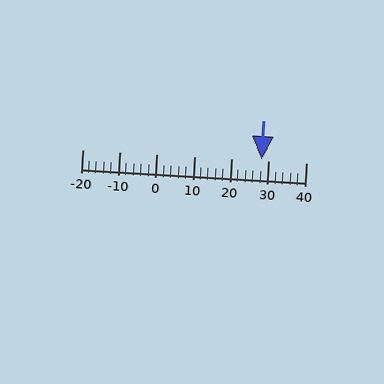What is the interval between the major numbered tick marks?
The major tick marks are spaced 10 units apart.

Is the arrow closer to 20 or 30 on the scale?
The arrow is closer to 30.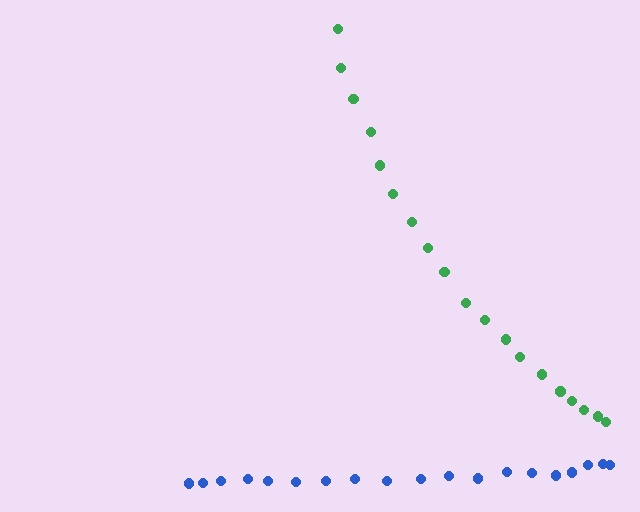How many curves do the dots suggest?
There are 2 distinct paths.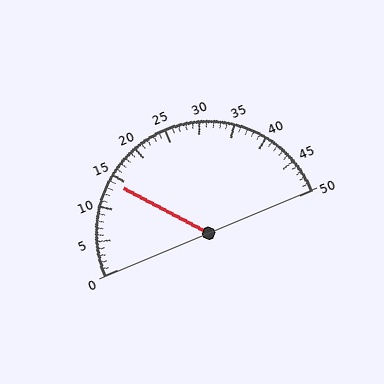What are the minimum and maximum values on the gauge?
The gauge ranges from 0 to 50.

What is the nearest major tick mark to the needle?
The nearest major tick mark is 15.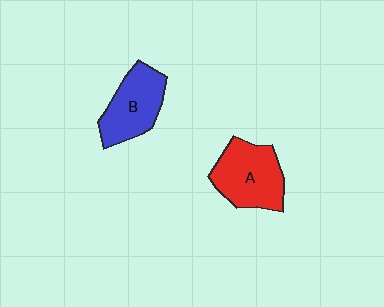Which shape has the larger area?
Shape A (red).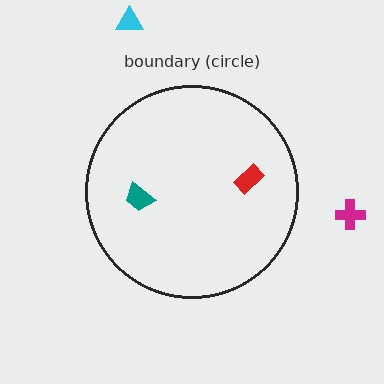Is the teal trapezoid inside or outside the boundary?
Inside.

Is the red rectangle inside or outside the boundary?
Inside.